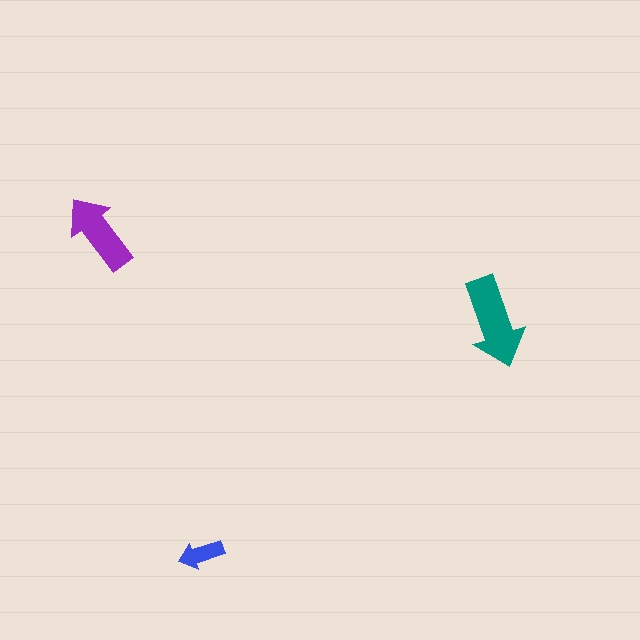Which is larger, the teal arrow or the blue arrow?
The teal one.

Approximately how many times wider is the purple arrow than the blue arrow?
About 2 times wider.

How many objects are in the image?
There are 3 objects in the image.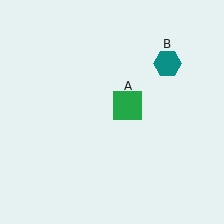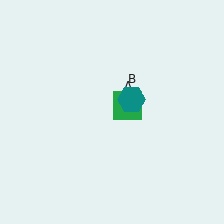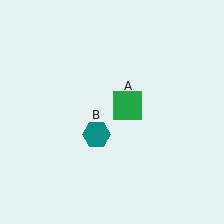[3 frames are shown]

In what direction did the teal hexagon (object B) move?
The teal hexagon (object B) moved down and to the left.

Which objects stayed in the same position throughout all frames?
Green square (object A) remained stationary.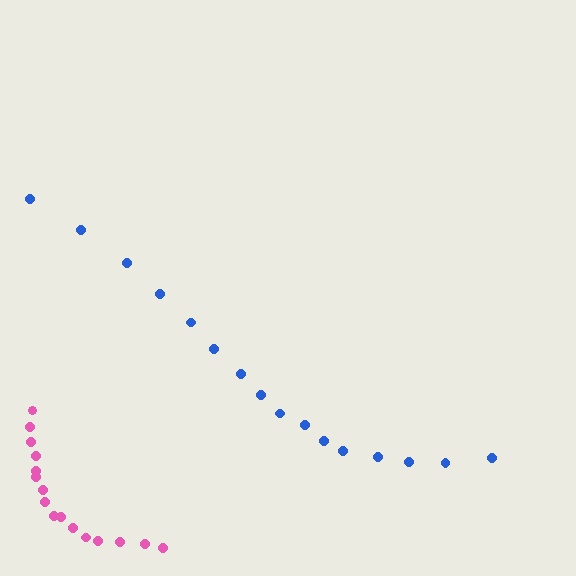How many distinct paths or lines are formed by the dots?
There are 2 distinct paths.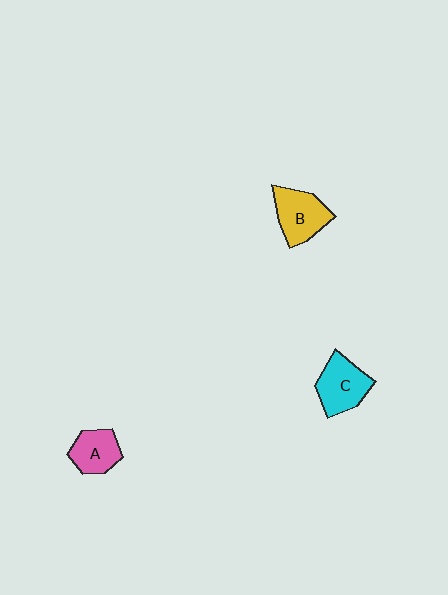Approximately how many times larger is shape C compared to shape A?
Approximately 1.3 times.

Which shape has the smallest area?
Shape A (pink).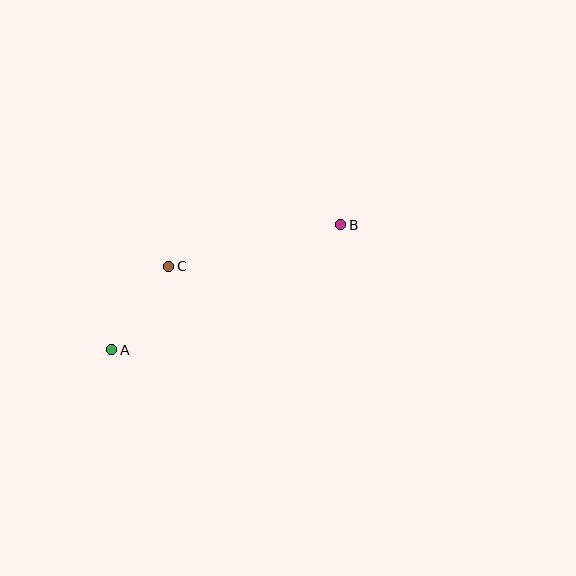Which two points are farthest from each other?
Points A and B are farthest from each other.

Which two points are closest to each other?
Points A and C are closest to each other.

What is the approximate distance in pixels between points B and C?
The distance between B and C is approximately 177 pixels.